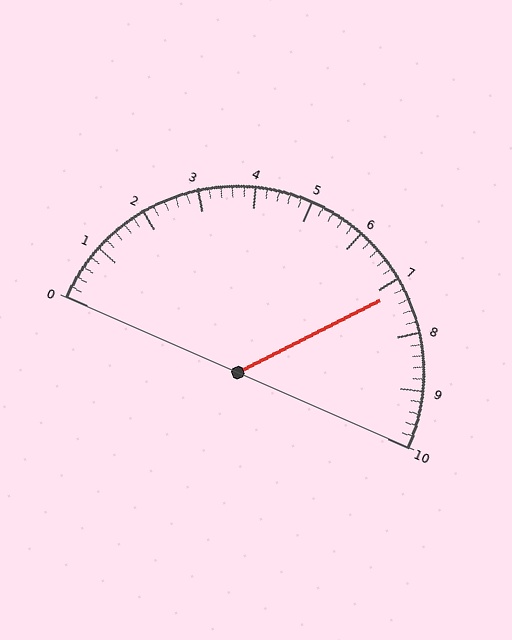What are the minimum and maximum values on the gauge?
The gauge ranges from 0 to 10.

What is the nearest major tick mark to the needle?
The nearest major tick mark is 7.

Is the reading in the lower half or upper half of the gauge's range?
The reading is in the upper half of the range (0 to 10).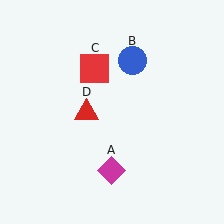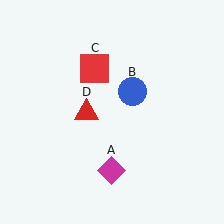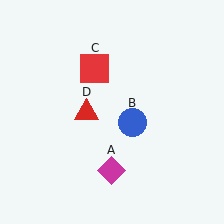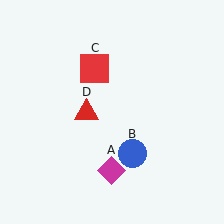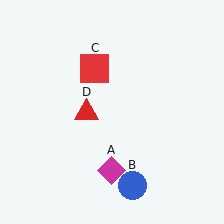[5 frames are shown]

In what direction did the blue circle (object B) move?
The blue circle (object B) moved down.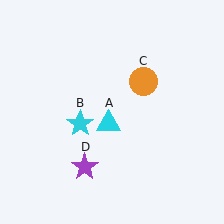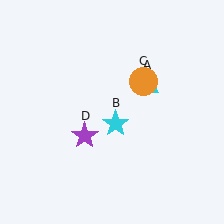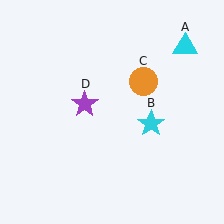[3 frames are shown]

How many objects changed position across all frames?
3 objects changed position: cyan triangle (object A), cyan star (object B), purple star (object D).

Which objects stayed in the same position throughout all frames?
Orange circle (object C) remained stationary.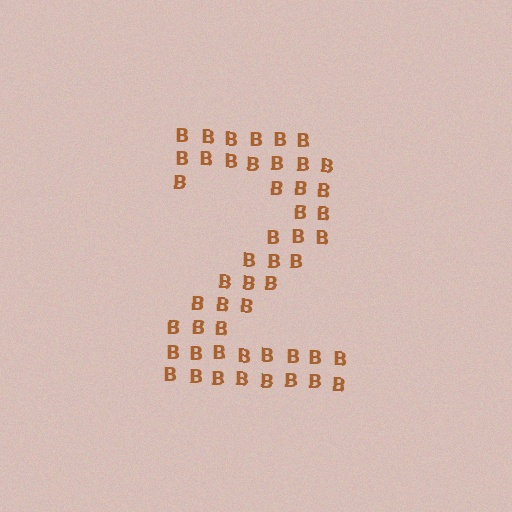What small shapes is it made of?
It is made of small letter B's.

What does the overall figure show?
The overall figure shows the digit 2.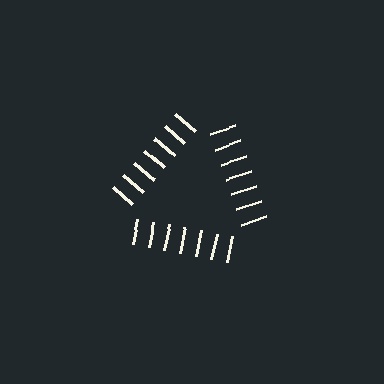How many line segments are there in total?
21 — 7 along each of the 3 edges.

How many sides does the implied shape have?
3 sides — the line-ends trace a triangle.